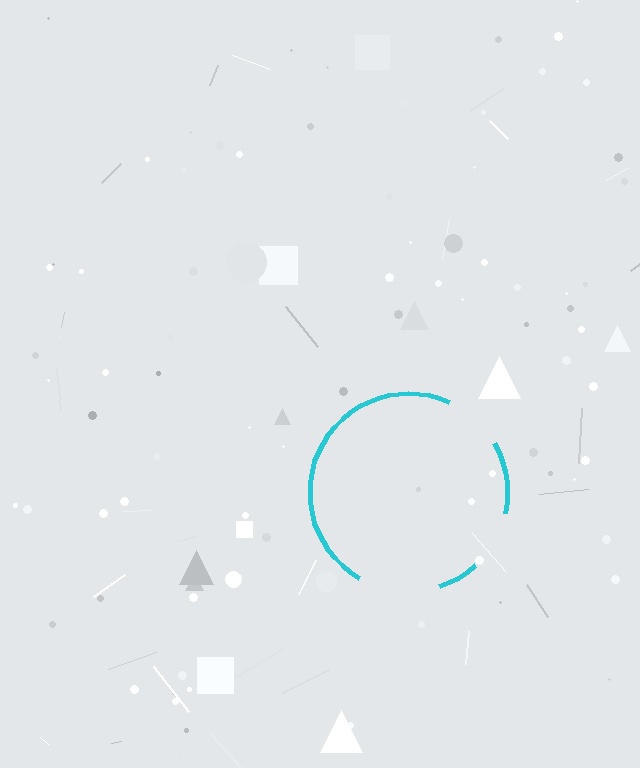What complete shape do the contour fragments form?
The contour fragments form a circle.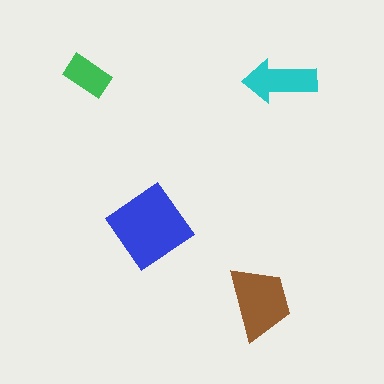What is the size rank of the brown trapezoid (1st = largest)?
2nd.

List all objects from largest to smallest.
The blue diamond, the brown trapezoid, the cyan arrow, the green rectangle.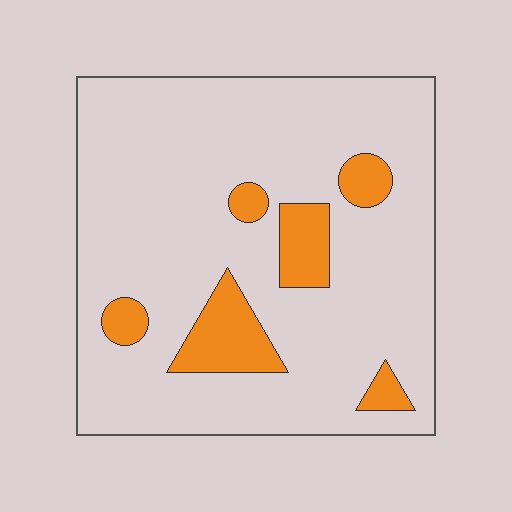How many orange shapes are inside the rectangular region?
6.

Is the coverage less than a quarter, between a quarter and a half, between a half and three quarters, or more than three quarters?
Less than a quarter.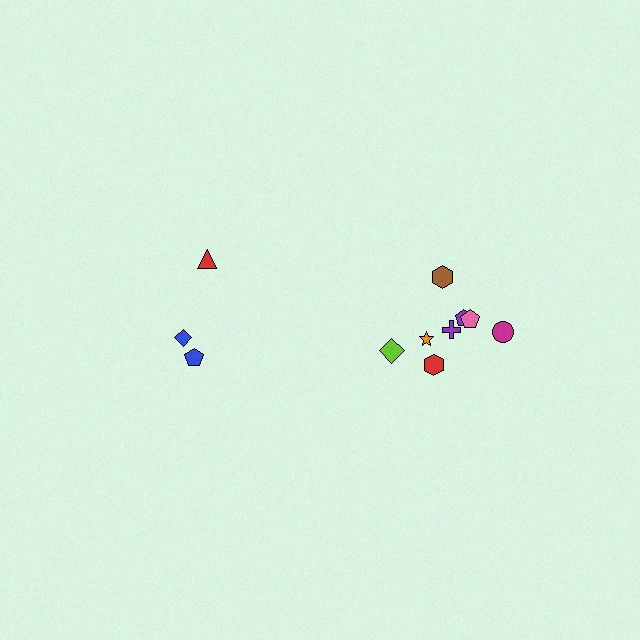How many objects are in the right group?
There are 8 objects.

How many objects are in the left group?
There are 3 objects.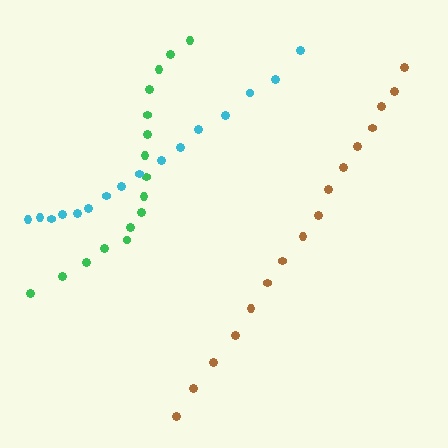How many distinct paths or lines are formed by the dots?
There are 3 distinct paths.